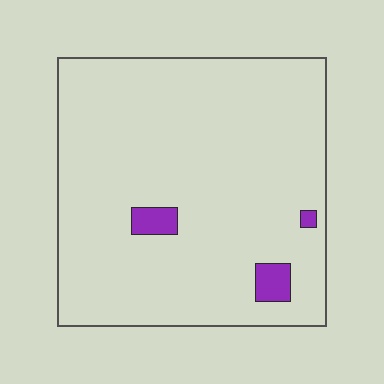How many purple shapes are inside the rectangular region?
3.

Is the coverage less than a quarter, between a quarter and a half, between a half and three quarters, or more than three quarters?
Less than a quarter.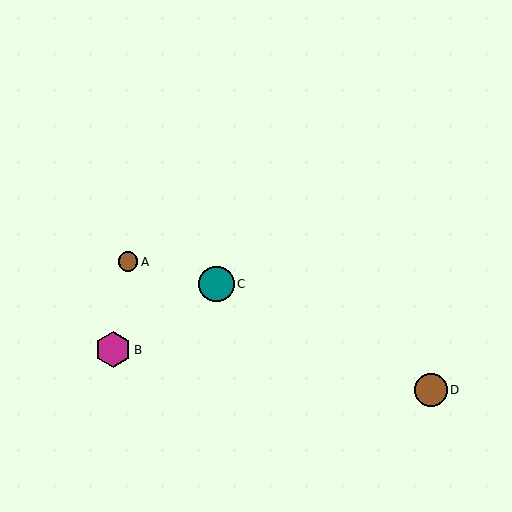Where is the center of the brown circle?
The center of the brown circle is at (128, 262).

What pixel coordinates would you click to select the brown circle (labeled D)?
Click at (431, 390) to select the brown circle D.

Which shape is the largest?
The magenta hexagon (labeled B) is the largest.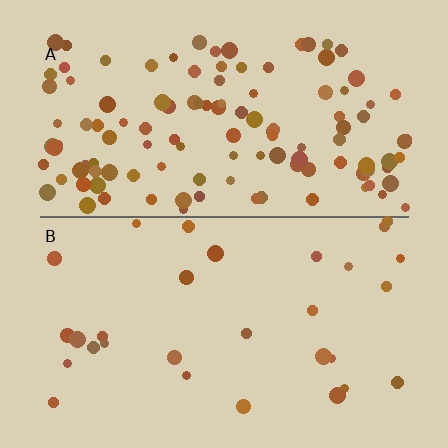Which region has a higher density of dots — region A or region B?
A (the top).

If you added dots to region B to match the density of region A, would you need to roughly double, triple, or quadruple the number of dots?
Approximately quadruple.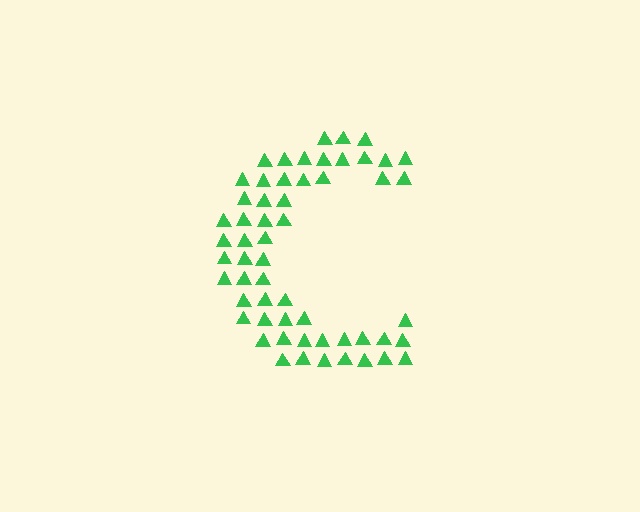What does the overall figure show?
The overall figure shows the letter C.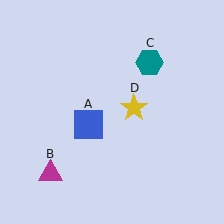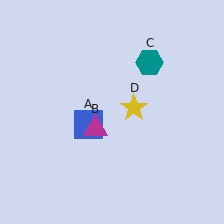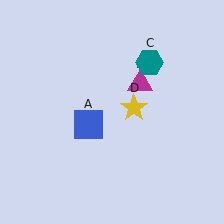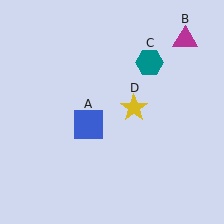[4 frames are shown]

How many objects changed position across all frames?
1 object changed position: magenta triangle (object B).